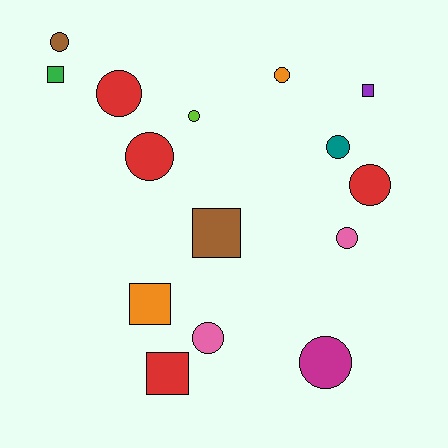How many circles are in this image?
There are 10 circles.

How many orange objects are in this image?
There are 2 orange objects.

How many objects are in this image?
There are 15 objects.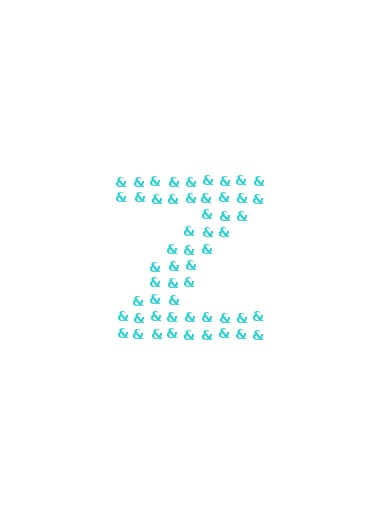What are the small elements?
The small elements are ampersands.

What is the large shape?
The large shape is the letter Z.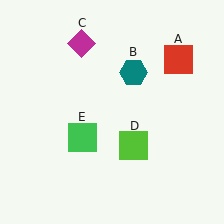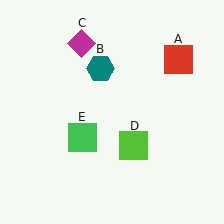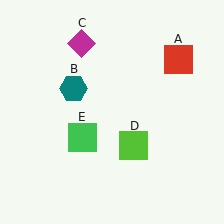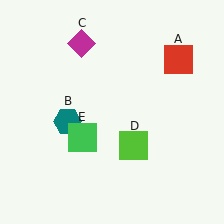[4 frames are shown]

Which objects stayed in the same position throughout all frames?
Red square (object A) and magenta diamond (object C) and lime square (object D) and green square (object E) remained stationary.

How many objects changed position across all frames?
1 object changed position: teal hexagon (object B).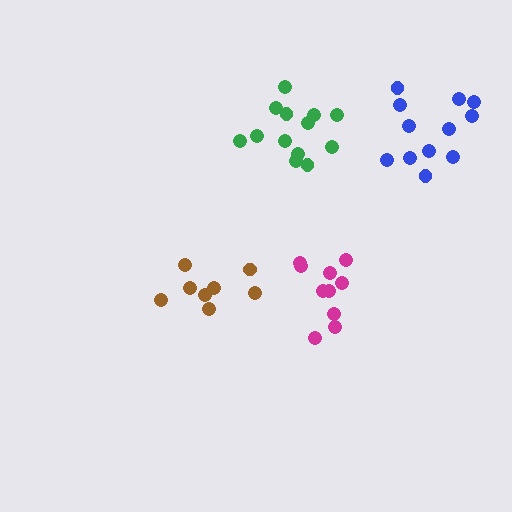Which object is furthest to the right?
The blue cluster is rightmost.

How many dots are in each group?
Group 1: 12 dots, Group 2: 13 dots, Group 3: 8 dots, Group 4: 10 dots (43 total).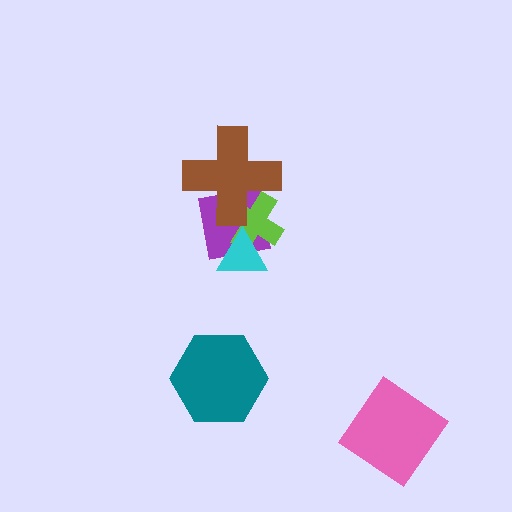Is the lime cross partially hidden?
Yes, it is partially covered by another shape.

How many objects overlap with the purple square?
3 objects overlap with the purple square.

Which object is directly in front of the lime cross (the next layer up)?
The cyan triangle is directly in front of the lime cross.